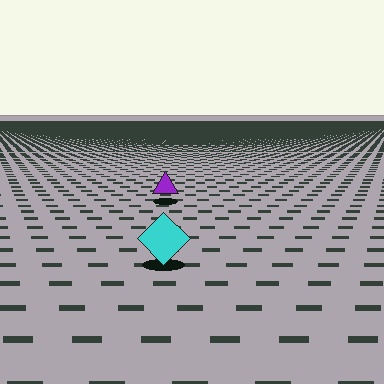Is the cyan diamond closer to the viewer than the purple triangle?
Yes. The cyan diamond is closer — you can tell from the texture gradient: the ground texture is coarser near it.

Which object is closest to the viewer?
The cyan diamond is closest. The texture marks near it are larger and more spread out.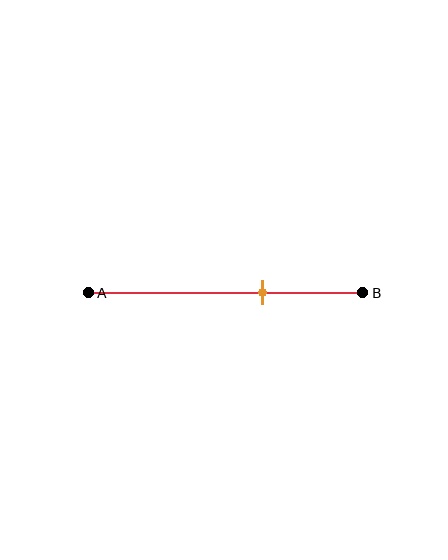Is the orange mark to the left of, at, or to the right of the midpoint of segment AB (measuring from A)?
The orange mark is to the right of the midpoint of segment AB.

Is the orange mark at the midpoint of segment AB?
No, the mark is at about 65% from A, not at the 50% midpoint.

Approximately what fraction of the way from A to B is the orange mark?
The orange mark is approximately 65% of the way from A to B.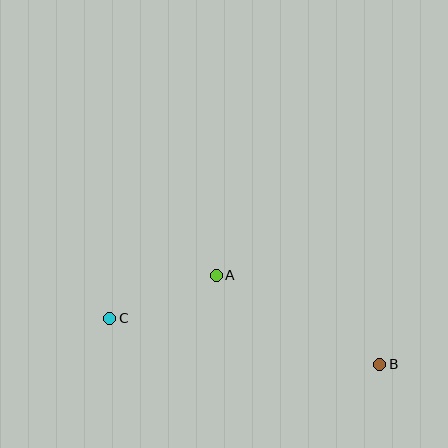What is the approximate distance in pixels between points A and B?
The distance between A and B is approximately 186 pixels.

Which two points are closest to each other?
Points A and C are closest to each other.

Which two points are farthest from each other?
Points B and C are farthest from each other.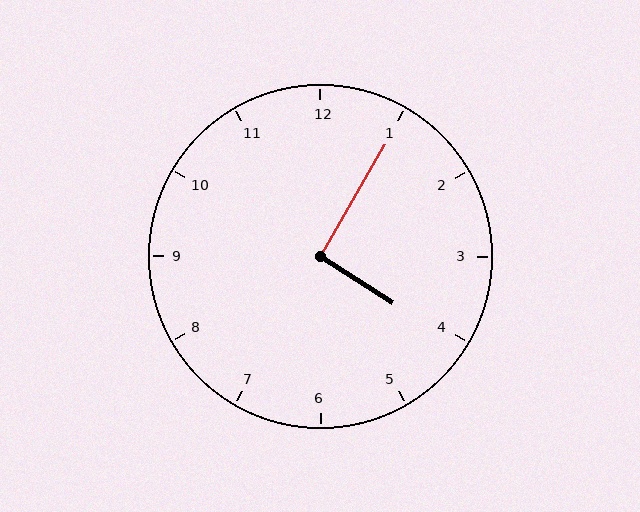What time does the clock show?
4:05.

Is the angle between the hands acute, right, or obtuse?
It is right.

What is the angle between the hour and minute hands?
Approximately 92 degrees.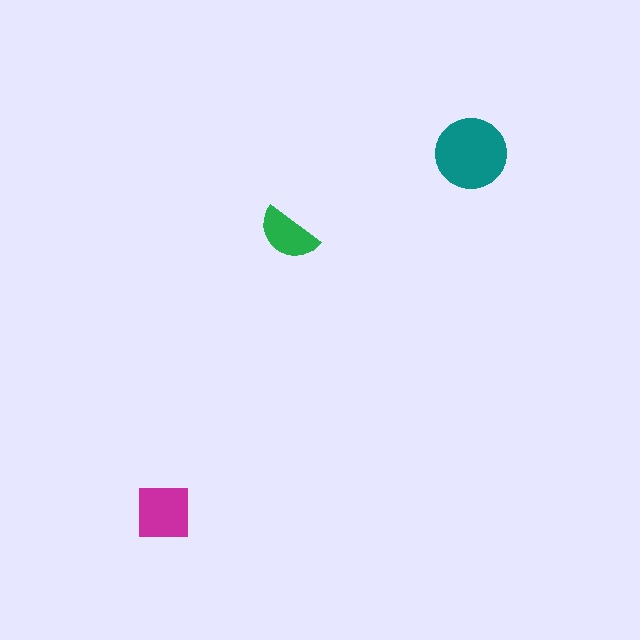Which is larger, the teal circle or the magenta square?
The teal circle.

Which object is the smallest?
The green semicircle.